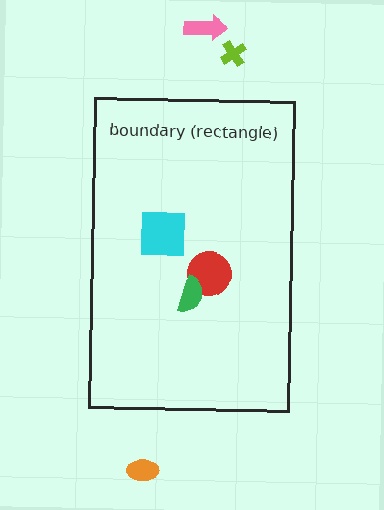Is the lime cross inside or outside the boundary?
Outside.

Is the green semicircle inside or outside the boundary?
Inside.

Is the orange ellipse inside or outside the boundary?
Outside.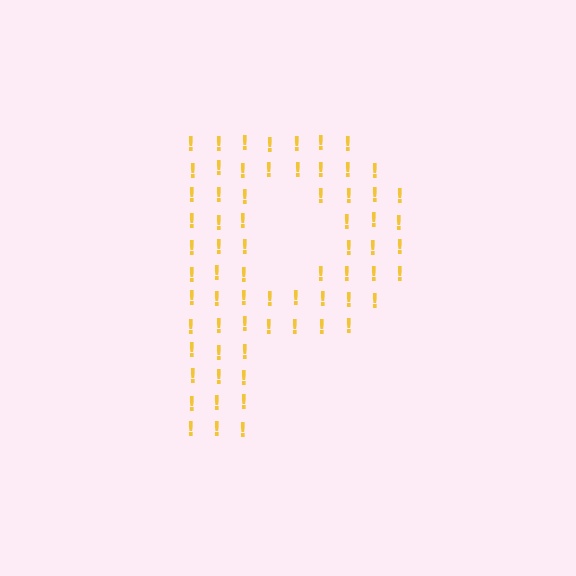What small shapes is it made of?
It is made of small exclamation marks.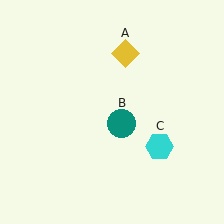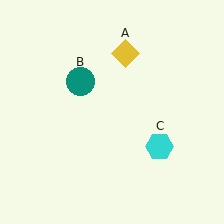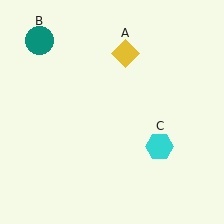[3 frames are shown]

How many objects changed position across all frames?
1 object changed position: teal circle (object B).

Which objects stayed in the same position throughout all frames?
Yellow diamond (object A) and cyan hexagon (object C) remained stationary.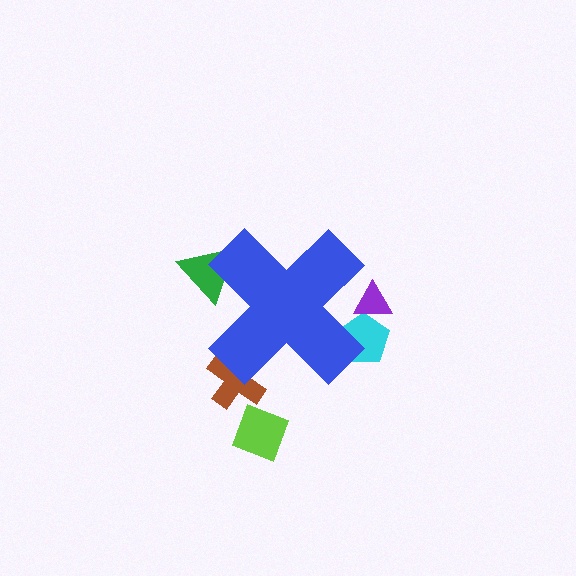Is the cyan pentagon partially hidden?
Yes, the cyan pentagon is partially hidden behind the blue cross.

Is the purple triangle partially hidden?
Yes, the purple triangle is partially hidden behind the blue cross.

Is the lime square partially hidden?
No, the lime square is fully visible.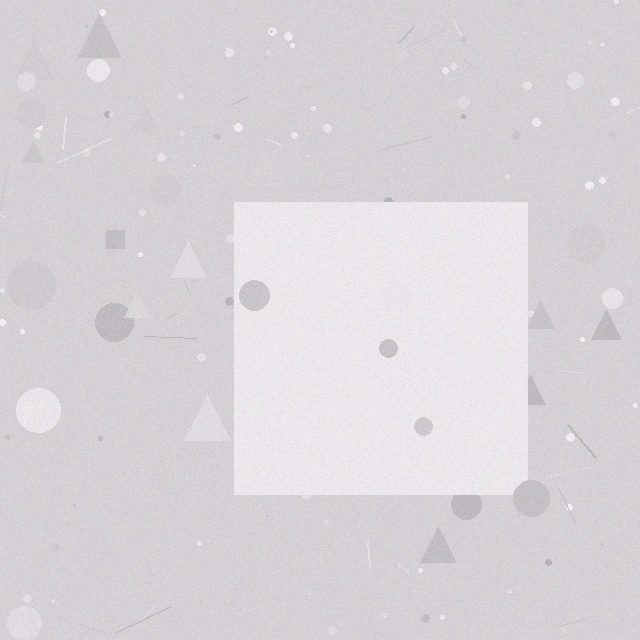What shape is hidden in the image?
A square is hidden in the image.